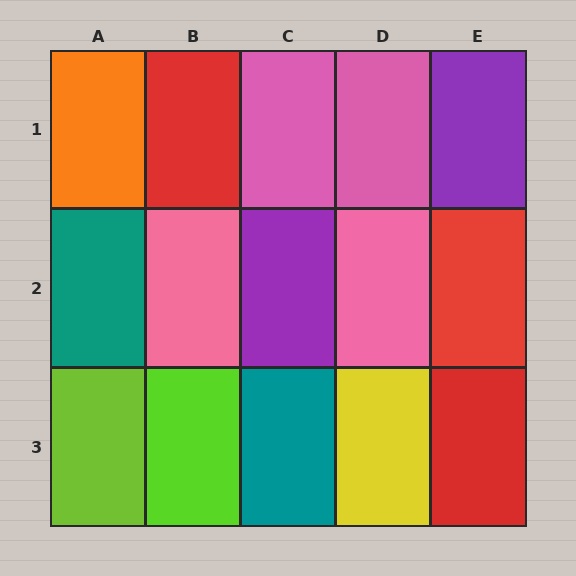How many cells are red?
3 cells are red.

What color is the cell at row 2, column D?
Pink.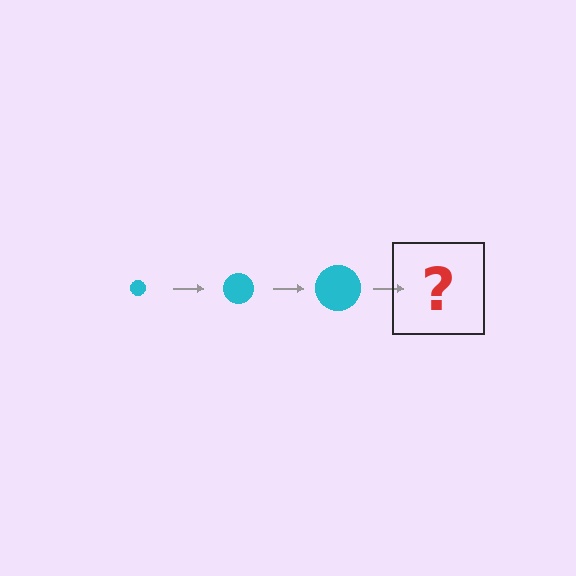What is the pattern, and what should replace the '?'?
The pattern is that the circle gets progressively larger each step. The '?' should be a cyan circle, larger than the previous one.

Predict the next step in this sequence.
The next step is a cyan circle, larger than the previous one.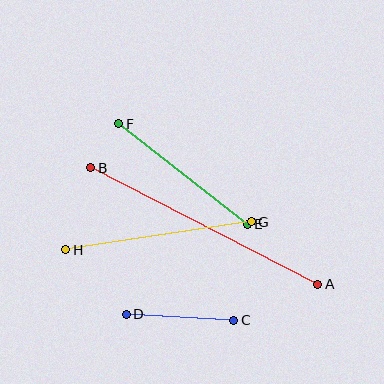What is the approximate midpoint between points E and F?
The midpoint is at approximately (183, 174) pixels.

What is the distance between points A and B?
The distance is approximately 255 pixels.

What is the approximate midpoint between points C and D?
The midpoint is at approximately (180, 317) pixels.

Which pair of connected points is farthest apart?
Points A and B are farthest apart.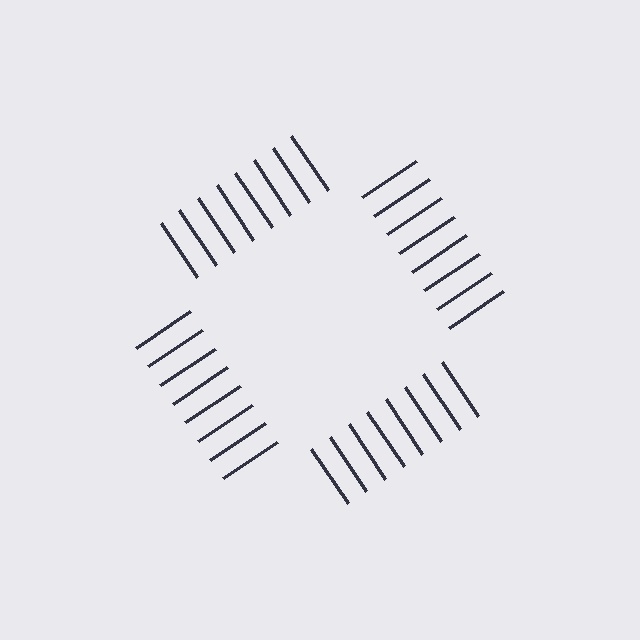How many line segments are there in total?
32 — 8 along each of the 4 edges.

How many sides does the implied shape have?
4 sides — the line-ends trace a square.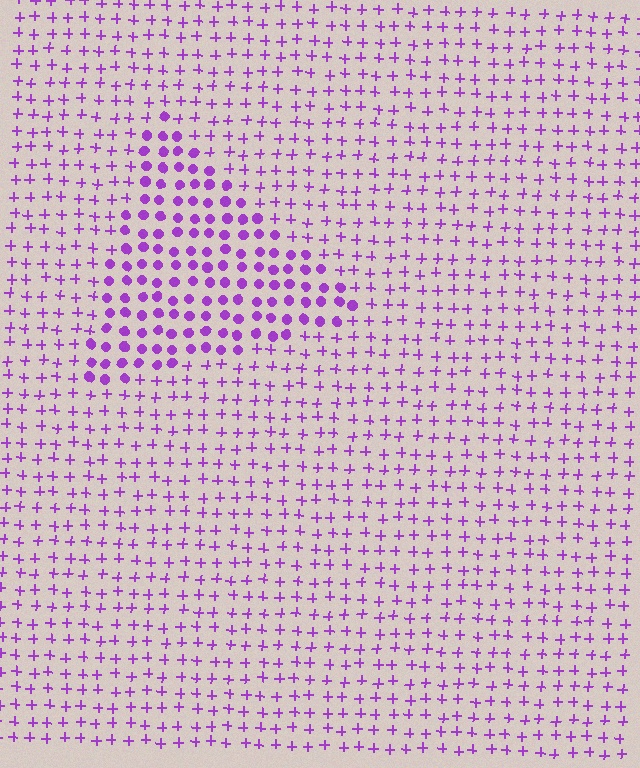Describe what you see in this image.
The image is filled with small purple elements arranged in a uniform grid. A triangle-shaped region contains circles, while the surrounding area contains plus signs. The boundary is defined purely by the change in element shape.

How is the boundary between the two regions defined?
The boundary is defined by a change in element shape: circles inside vs. plus signs outside. All elements share the same color and spacing.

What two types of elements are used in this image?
The image uses circles inside the triangle region and plus signs outside it.